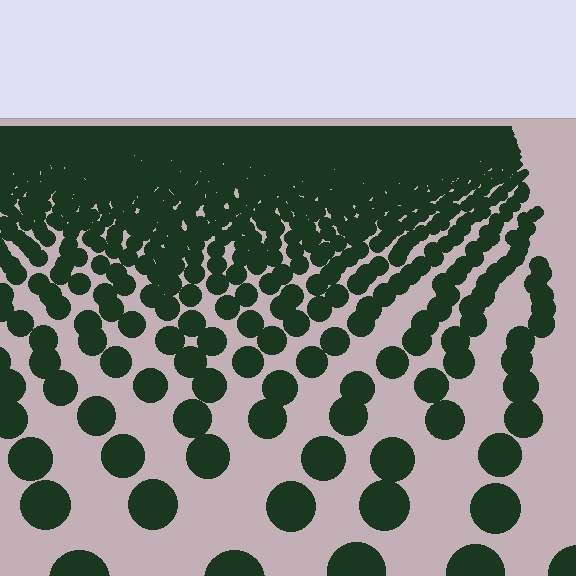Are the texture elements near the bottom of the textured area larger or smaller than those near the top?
Larger. Near the bottom, elements are closer to the viewer and appear at a bigger on-screen size.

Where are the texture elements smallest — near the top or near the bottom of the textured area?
Near the top.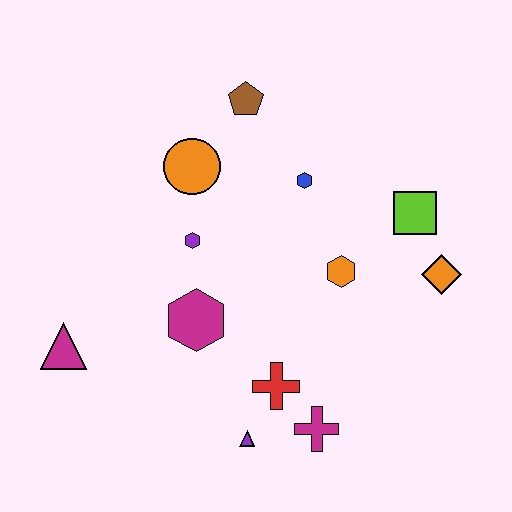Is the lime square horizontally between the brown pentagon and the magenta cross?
No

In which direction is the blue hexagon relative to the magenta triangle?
The blue hexagon is to the right of the magenta triangle.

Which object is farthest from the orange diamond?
The magenta triangle is farthest from the orange diamond.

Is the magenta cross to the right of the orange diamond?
No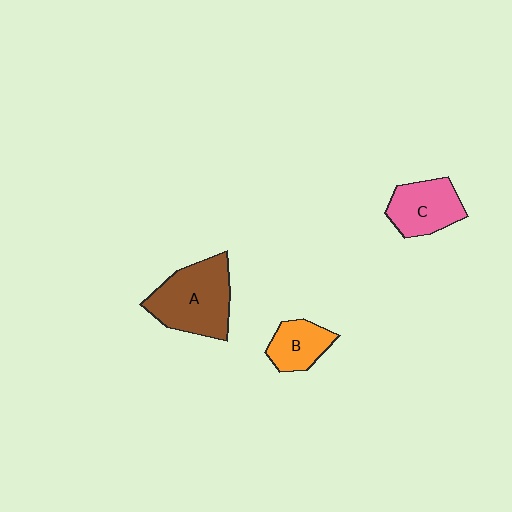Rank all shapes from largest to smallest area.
From largest to smallest: A (brown), C (pink), B (orange).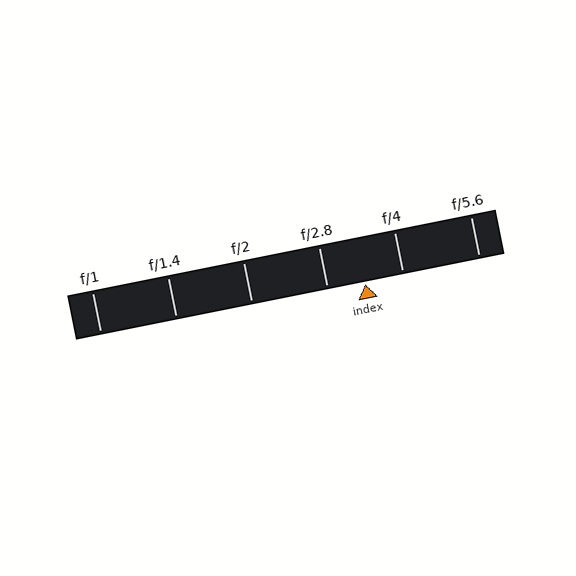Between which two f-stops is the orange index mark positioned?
The index mark is between f/2.8 and f/4.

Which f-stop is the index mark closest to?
The index mark is closest to f/2.8.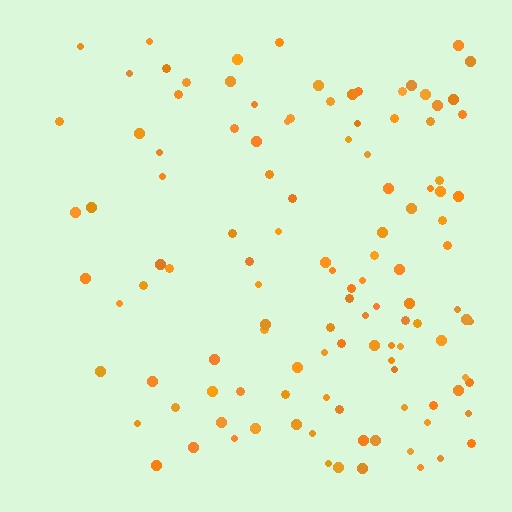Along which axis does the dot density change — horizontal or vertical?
Horizontal.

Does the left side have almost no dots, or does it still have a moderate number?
Still a moderate number, just noticeably fewer than the right.